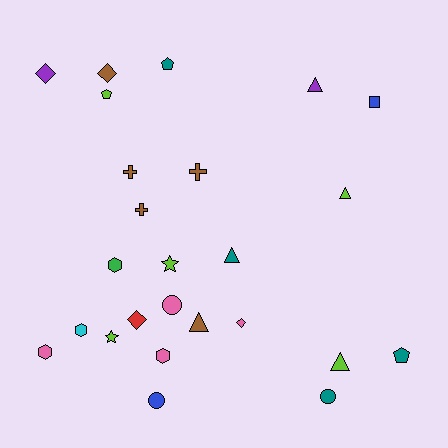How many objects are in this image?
There are 25 objects.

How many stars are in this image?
There are 2 stars.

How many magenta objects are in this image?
There are no magenta objects.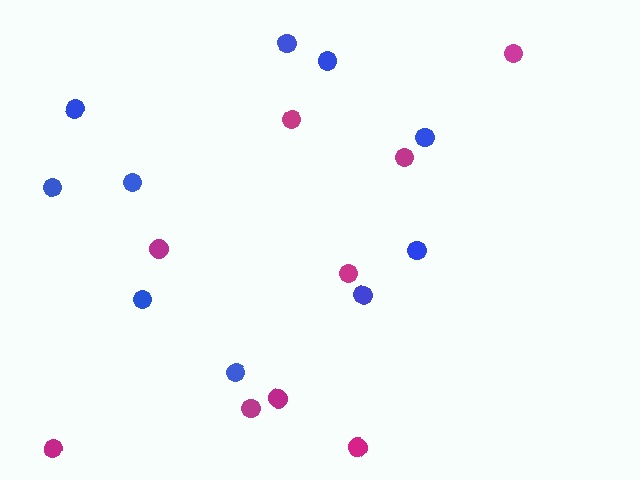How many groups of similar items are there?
There are 2 groups: one group of magenta circles (9) and one group of blue circles (10).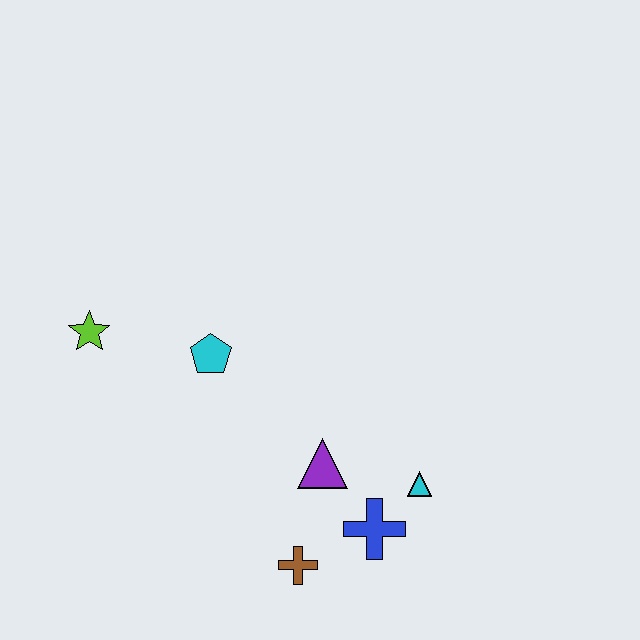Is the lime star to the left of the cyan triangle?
Yes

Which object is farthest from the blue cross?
The lime star is farthest from the blue cross.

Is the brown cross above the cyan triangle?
No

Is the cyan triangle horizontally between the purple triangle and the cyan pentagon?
No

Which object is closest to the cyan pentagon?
The lime star is closest to the cyan pentagon.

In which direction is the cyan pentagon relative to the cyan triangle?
The cyan pentagon is to the left of the cyan triangle.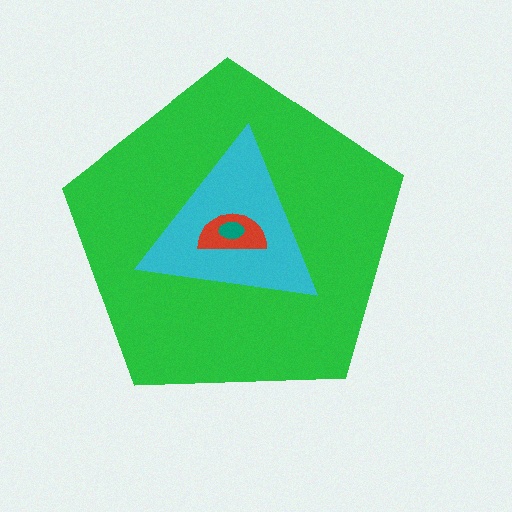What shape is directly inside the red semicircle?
The teal ellipse.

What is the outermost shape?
The green pentagon.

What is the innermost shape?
The teal ellipse.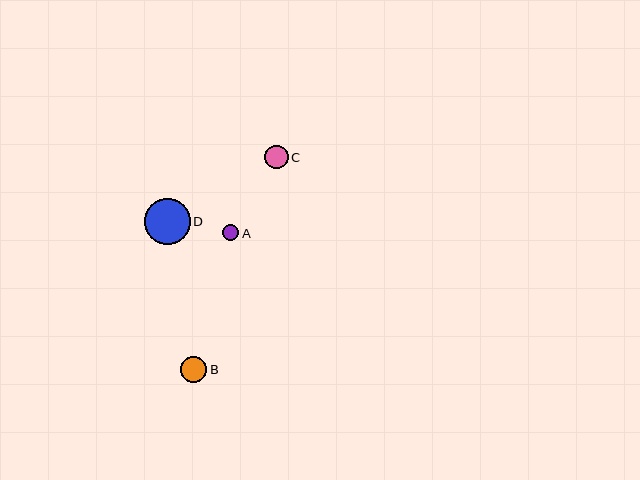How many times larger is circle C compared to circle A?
Circle C is approximately 1.4 times the size of circle A.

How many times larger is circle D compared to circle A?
Circle D is approximately 2.8 times the size of circle A.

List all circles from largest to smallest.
From largest to smallest: D, B, C, A.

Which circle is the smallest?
Circle A is the smallest with a size of approximately 16 pixels.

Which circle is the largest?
Circle D is the largest with a size of approximately 46 pixels.